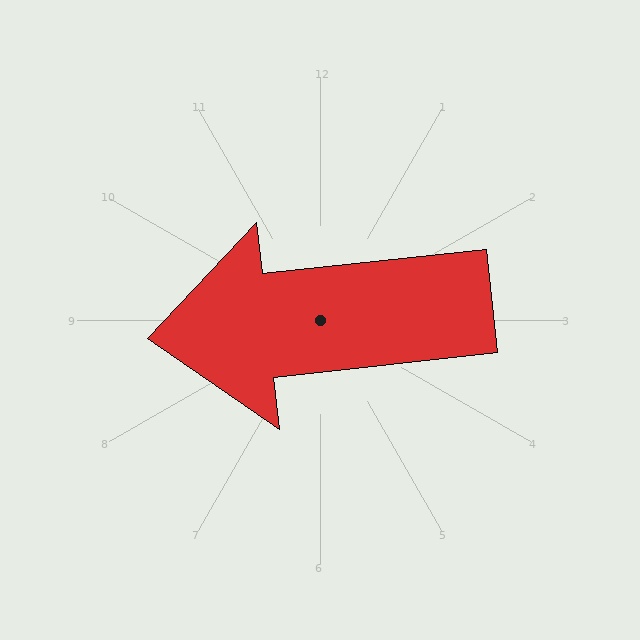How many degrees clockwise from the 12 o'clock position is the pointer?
Approximately 264 degrees.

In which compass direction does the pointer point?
West.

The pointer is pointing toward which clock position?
Roughly 9 o'clock.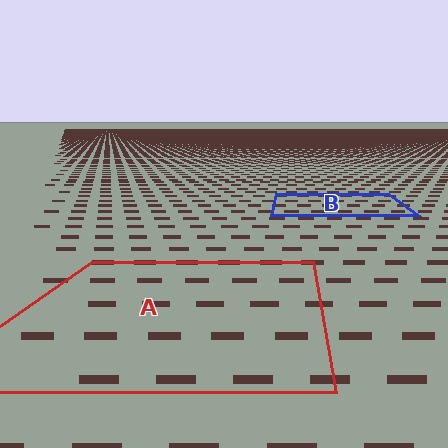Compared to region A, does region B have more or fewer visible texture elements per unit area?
Region B has more texture elements per unit area — they are packed more densely because it is farther away.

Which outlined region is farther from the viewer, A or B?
Region B is farther from the viewer — the texture elements inside it appear smaller and more densely packed.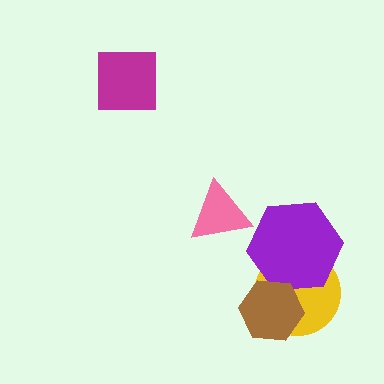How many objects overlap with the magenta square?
0 objects overlap with the magenta square.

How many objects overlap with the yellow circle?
2 objects overlap with the yellow circle.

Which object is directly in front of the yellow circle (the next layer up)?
The purple hexagon is directly in front of the yellow circle.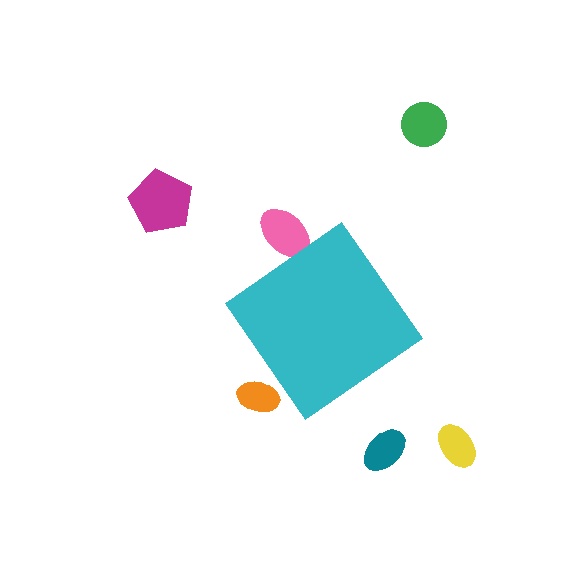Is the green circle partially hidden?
No, the green circle is fully visible.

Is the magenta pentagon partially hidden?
No, the magenta pentagon is fully visible.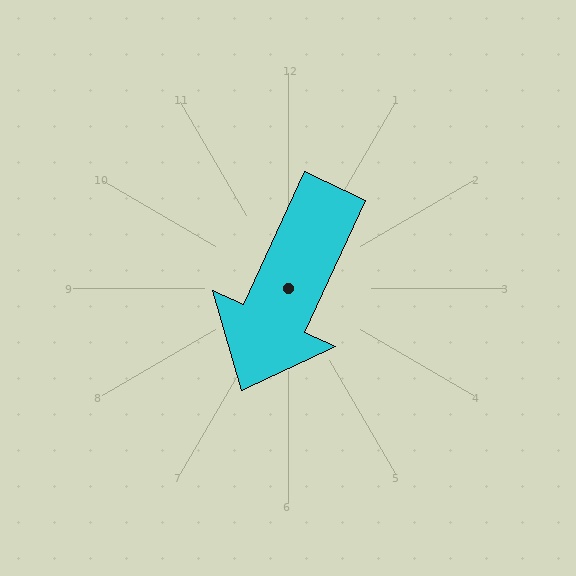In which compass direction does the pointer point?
Southwest.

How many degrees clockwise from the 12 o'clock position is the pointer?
Approximately 205 degrees.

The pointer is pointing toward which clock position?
Roughly 7 o'clock.